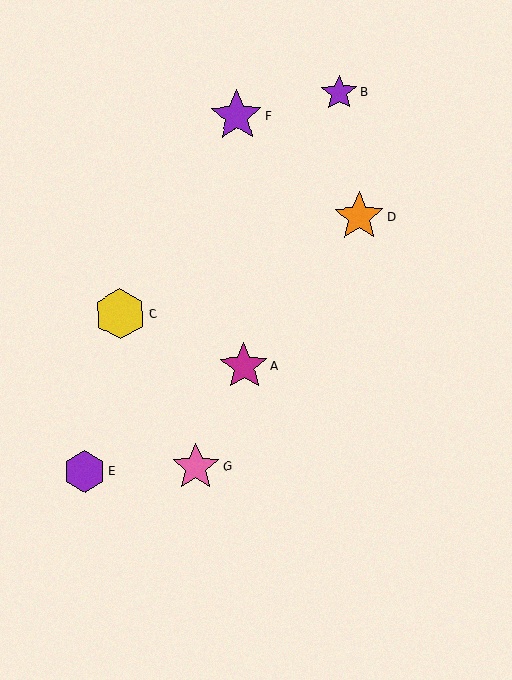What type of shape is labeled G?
Shape G is a pink star.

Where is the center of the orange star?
The center of the orange star is at (359, 217).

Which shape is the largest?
The purple star (labeled F) is the largest.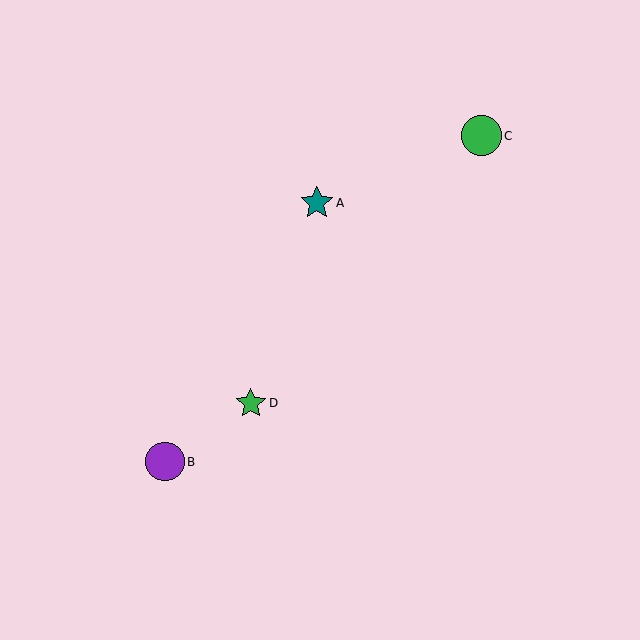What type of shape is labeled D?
Shape D is a green star.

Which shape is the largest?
The green circle (labeled C) is the largest.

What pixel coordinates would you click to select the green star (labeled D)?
Click at (251, 403) to select the green star D.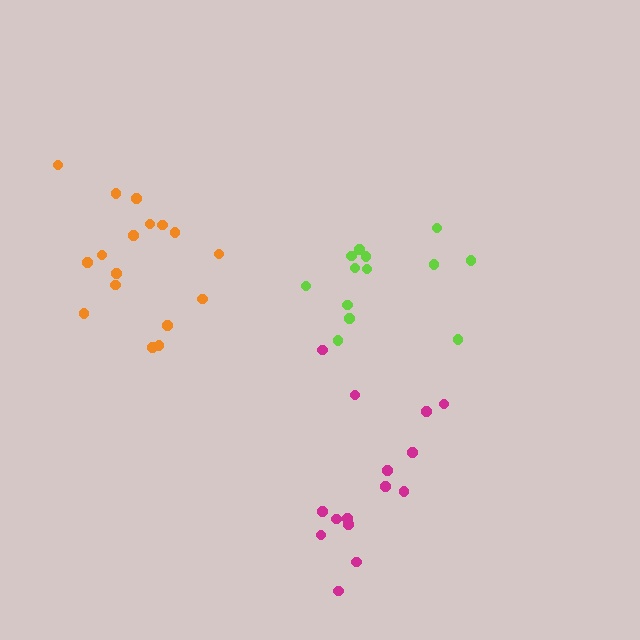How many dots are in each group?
Group 1: 13 dots, Group 2: 15 dots, Group 3: 17 dots (45 total).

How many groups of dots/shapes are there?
There are 3 groups.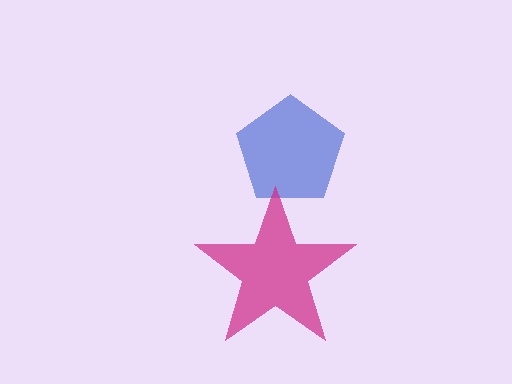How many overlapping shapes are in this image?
There are 2 overlapping shapes in the image.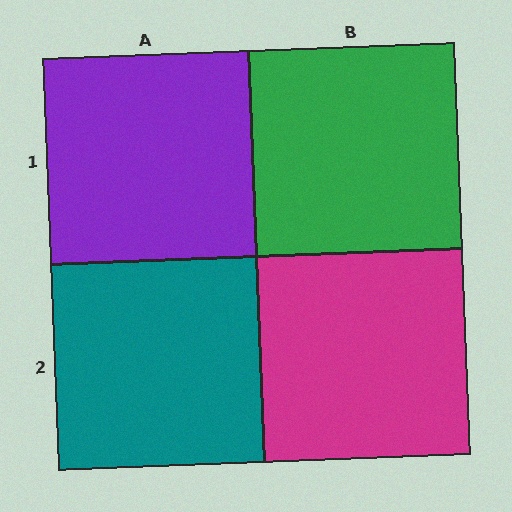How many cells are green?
1 cell is green.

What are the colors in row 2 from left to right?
Teal, magenta.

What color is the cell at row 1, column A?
Purple.